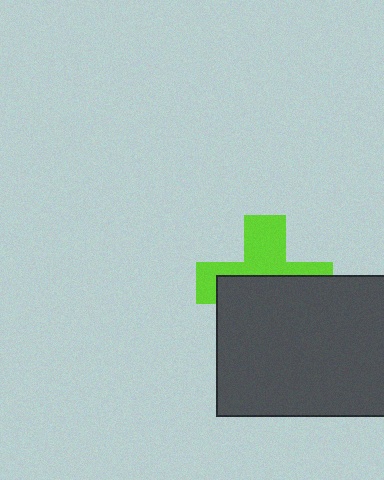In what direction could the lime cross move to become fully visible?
The lime cross could move up. That would shift it out from behind the dark gray rectangle entirely.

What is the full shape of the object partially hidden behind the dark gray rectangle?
The partially hidden object is a lime cross.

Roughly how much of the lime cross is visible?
About half of it is visible (roughly 45%).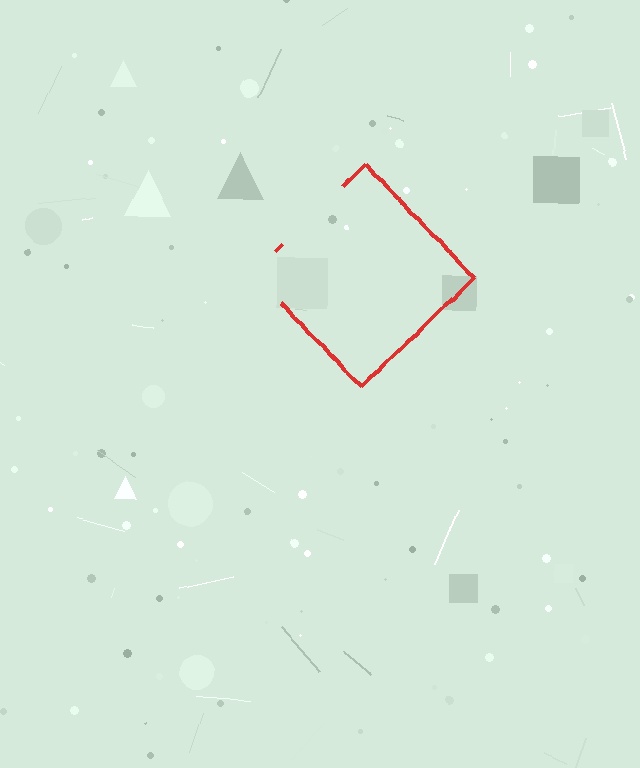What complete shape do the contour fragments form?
The contour fragments form a diamond.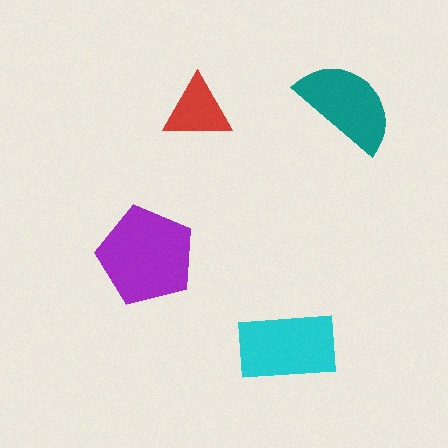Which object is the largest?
The purple pentagon.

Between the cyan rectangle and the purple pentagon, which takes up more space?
The purple pentagon.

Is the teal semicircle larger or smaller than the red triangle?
Larger.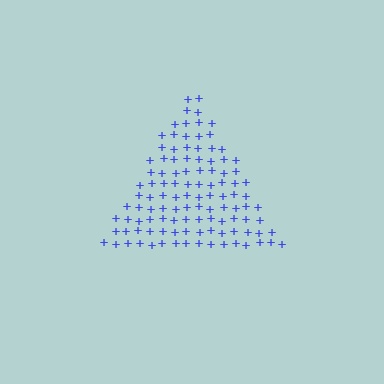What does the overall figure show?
The overall figure shows a triangle.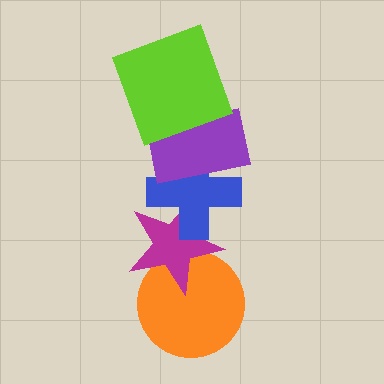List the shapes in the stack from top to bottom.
From top to bottom: the lime square, the purple rectangle, the blue cross, the magenta star, the orange circle.